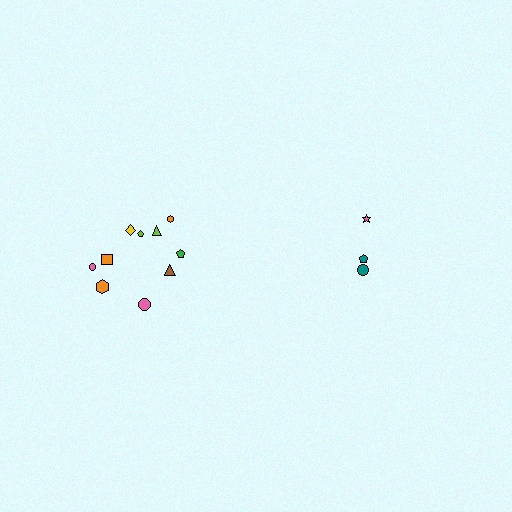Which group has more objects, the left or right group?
The left group.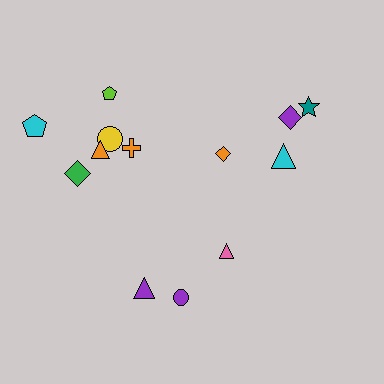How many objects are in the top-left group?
There are 6 objects.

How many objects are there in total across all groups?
There are 13 objects.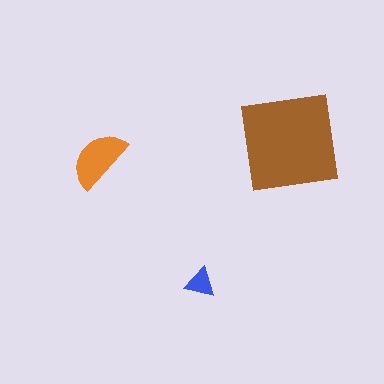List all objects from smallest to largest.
The blue triangle, the orange semicircle, the brown square.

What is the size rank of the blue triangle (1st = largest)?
3rd.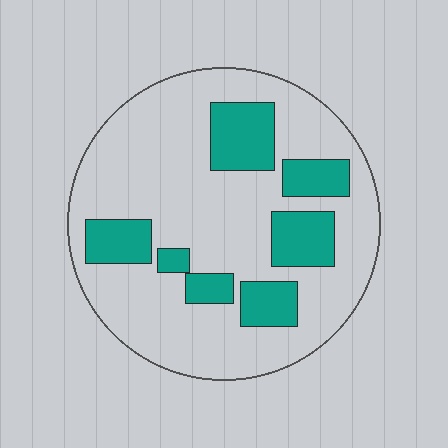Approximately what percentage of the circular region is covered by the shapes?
Approximately 25%.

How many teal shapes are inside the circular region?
7.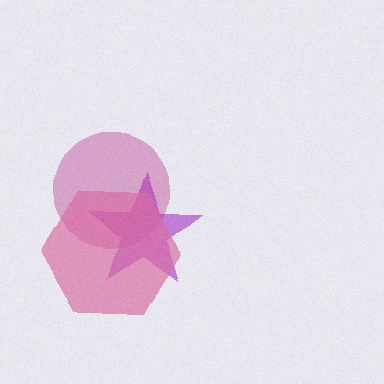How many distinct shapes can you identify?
There are 3 distinct shapes: a purple star, a magenta circle, a pink hexagon.